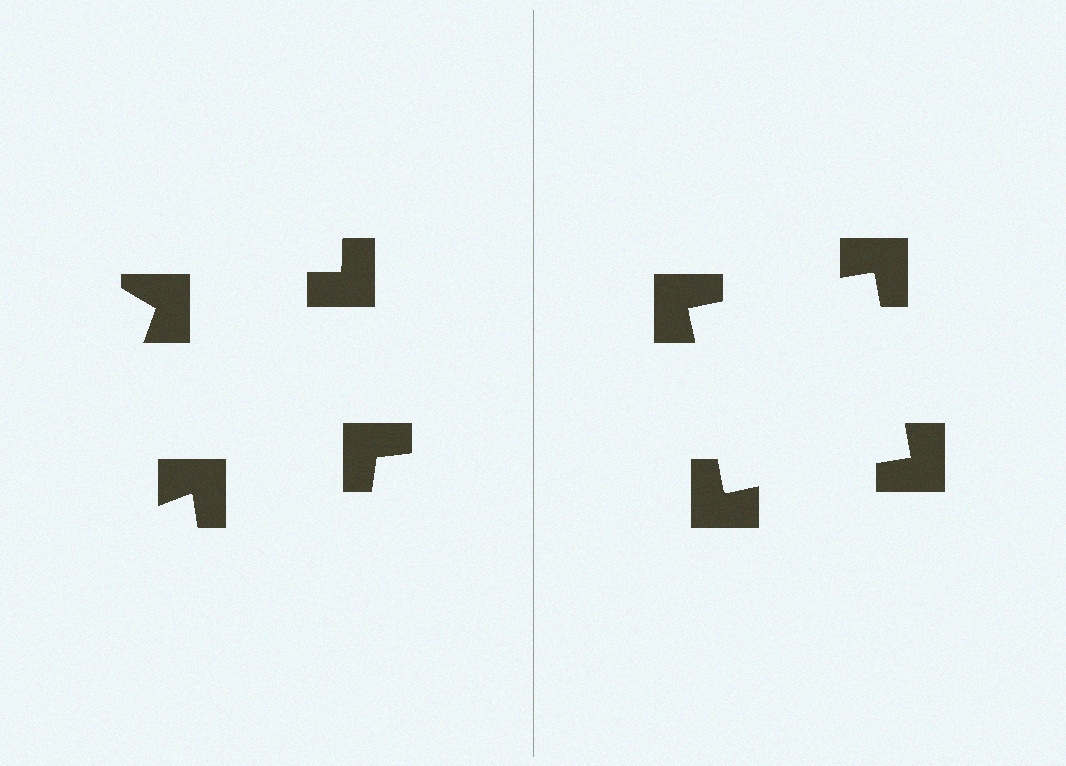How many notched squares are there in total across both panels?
8 — 4 on each side.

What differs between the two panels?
The notched squares are positioned identically on both sides; only the wedge orientations differ. On the right they align to a square; on the left they are misaligned.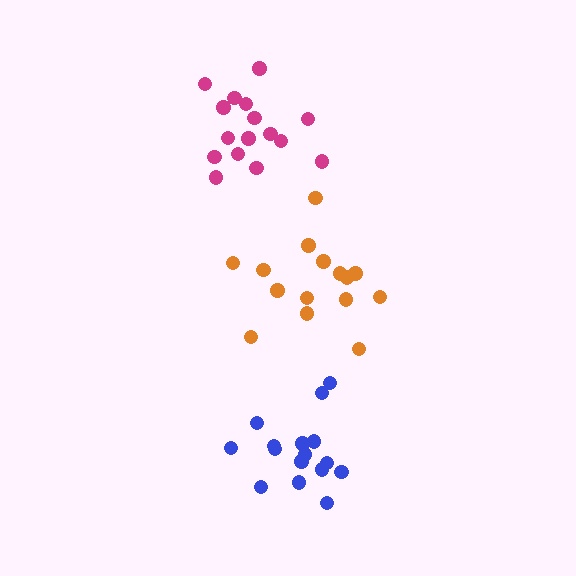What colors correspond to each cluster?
The clusters are colored: magenta, orange, blue.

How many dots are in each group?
Group 1: 16 dots, Group 2: 15 dots, Group 3: 16 dots (47 total).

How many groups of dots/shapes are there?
There are 3 groups.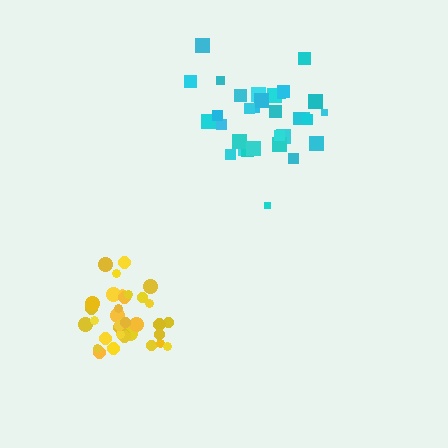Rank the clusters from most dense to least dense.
yellow, cyan.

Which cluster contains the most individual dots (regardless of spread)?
Yellow (35).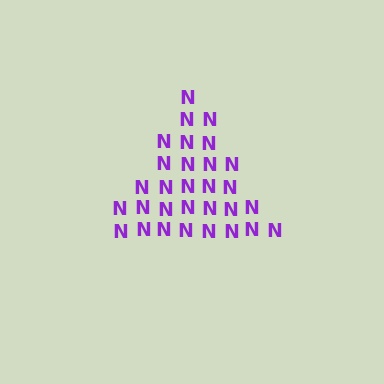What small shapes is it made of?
It is made of small letter N's.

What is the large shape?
The large shape is a triangle.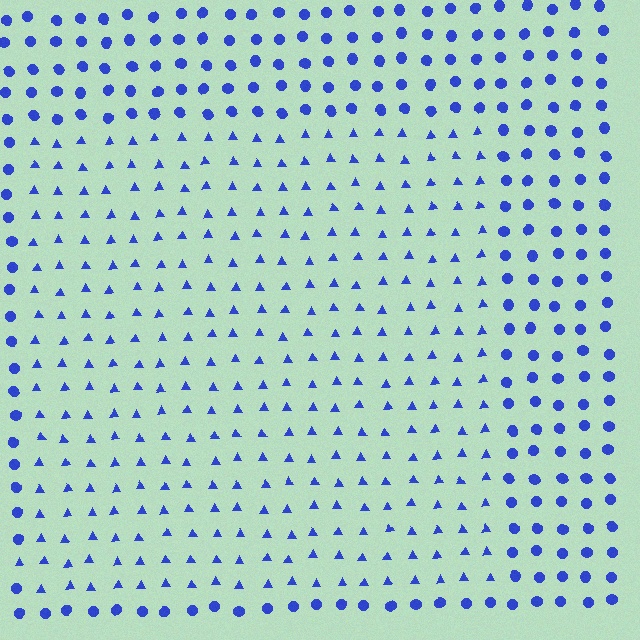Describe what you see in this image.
The image is filled with small blue elements arranged in a uniform grid. A rectangle-shaped region contains triangles, while the surrounding area contains circles. The boundary is defined purely by the change in element shape.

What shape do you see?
I see a rectangle.